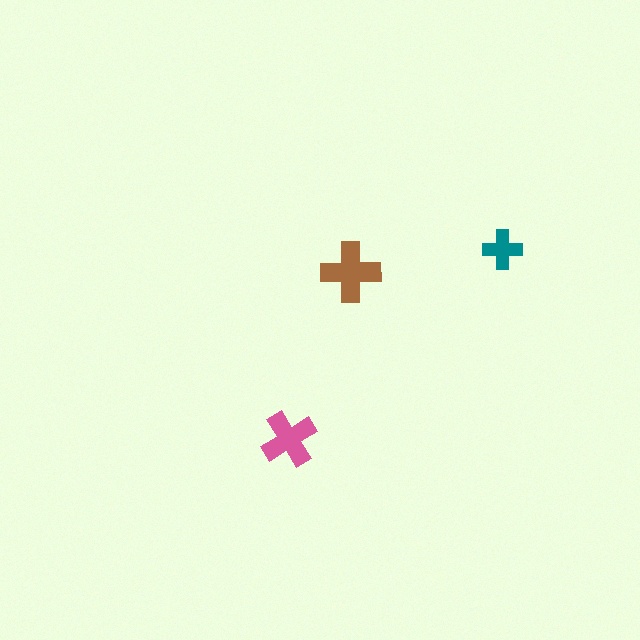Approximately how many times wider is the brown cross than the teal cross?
About 1.5 times wider.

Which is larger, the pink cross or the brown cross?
The brown one.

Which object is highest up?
The teal cross is topmost.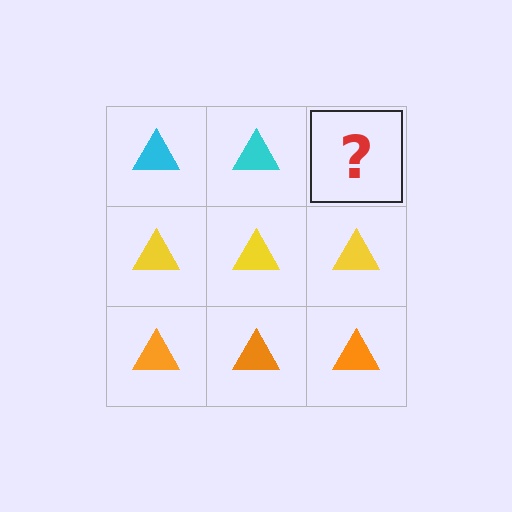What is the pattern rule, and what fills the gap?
The rule is that each row has a consistent color. The gap should be filled with a cyan triangle.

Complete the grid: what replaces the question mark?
The question mark should be replaced with a cyan triangle.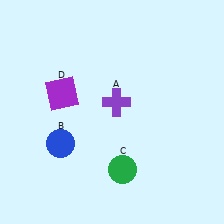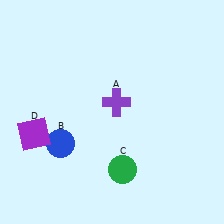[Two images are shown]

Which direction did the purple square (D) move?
The purple square (D) moved down.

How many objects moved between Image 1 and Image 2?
1 object moved between the two images.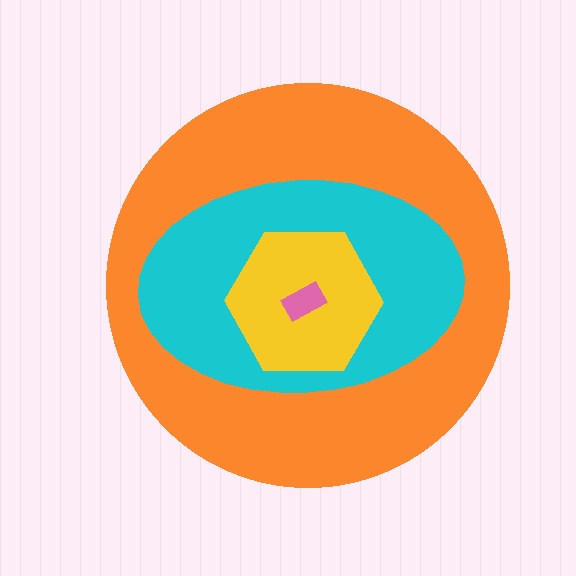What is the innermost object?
The pink rectangle.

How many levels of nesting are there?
4.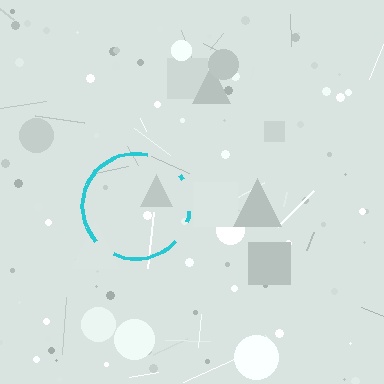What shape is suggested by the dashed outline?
The dashed outline suggests a circle.